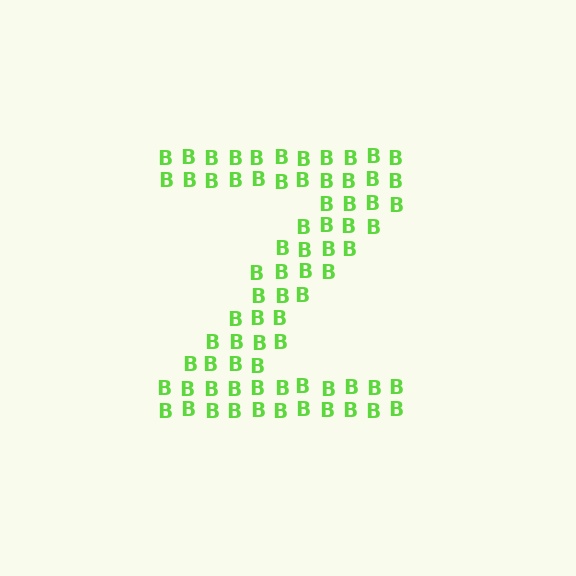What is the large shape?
The large shape is the letter Z.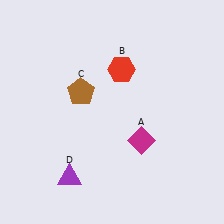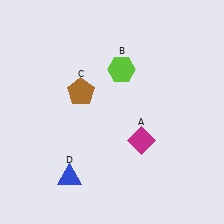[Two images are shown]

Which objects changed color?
B changed from red to lime. D changed from purple to blue.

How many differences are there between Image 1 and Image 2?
There are 2 differences between the two images.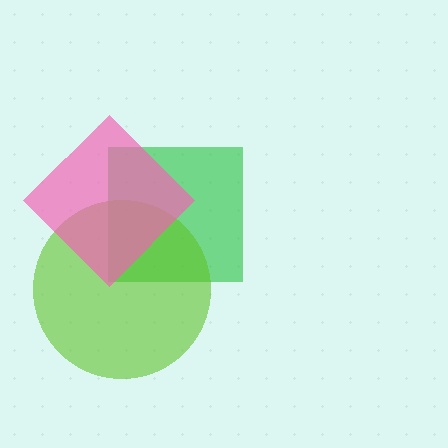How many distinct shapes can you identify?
There are 3 distinct shapes: a green square, a lime circle, a pink diamond.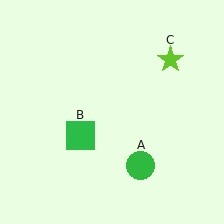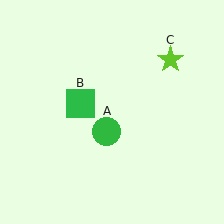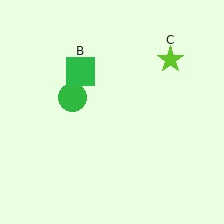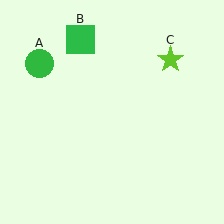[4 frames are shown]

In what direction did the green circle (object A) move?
The green circle (object A) moved up and to the left.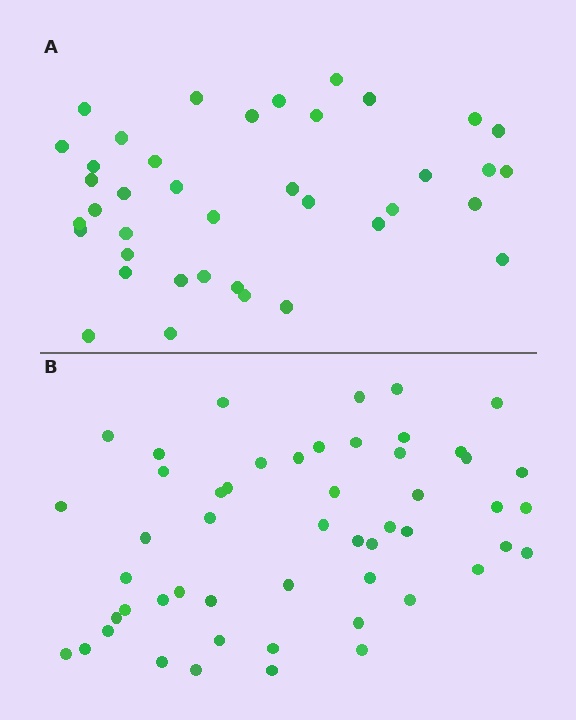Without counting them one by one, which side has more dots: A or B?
Region B (the bottom region) has more dots.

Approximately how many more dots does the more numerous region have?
Region B has approximately 15 more dots than region A.